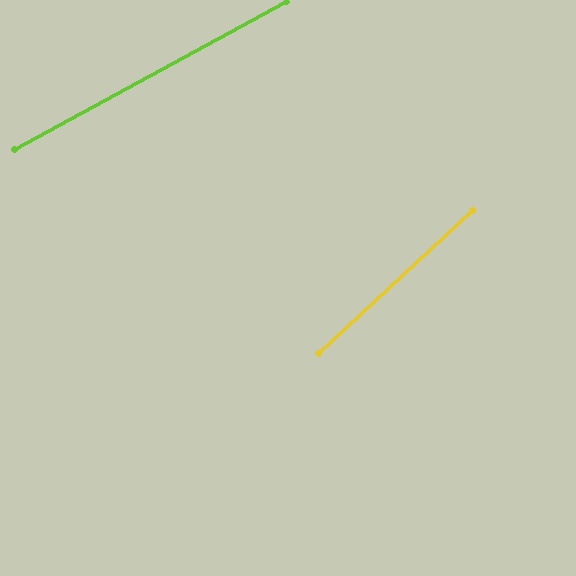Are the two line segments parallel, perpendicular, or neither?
Neither parallel nor perpendicular — they differ by about 15°.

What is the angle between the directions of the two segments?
Approximately 15 degrees.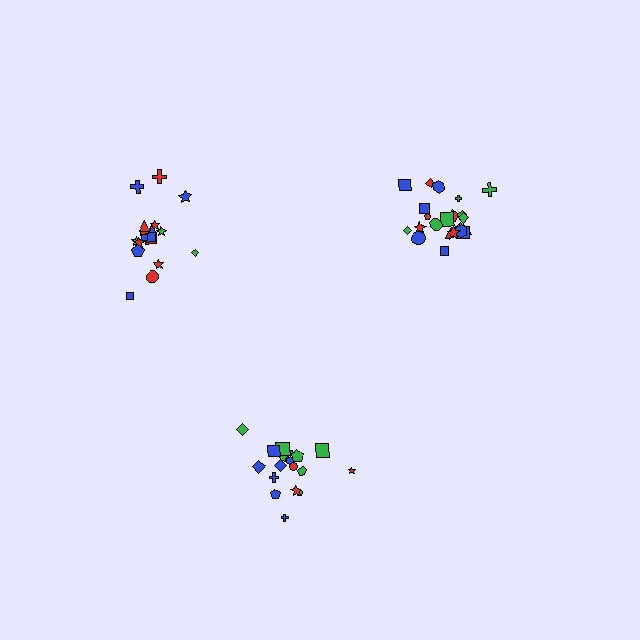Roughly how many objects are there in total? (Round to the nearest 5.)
Roughly 60 objects in total.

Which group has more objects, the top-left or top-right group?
The top-right group.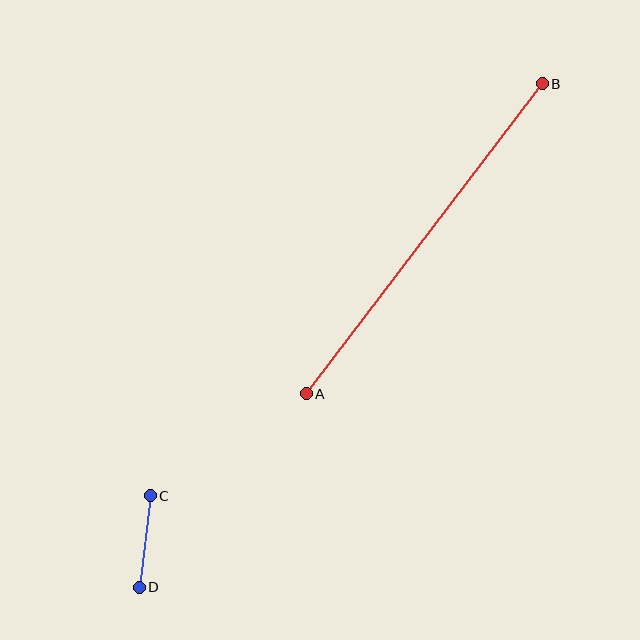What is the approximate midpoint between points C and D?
The midpoint is at approximately (145, 541) pixels.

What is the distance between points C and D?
The distance is approximately 92 pixels.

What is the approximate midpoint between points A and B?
The midpoint is at approximately (424, 239) pixels.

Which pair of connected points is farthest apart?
Points A and B are farthest apart.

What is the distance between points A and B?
The distance is approximately 389 pixels.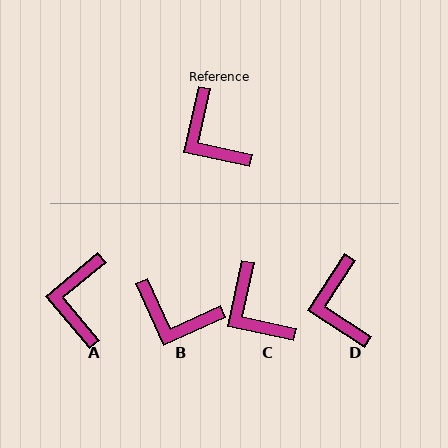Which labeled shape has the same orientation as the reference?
C.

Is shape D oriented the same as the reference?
No, it is off by about 21 degrees.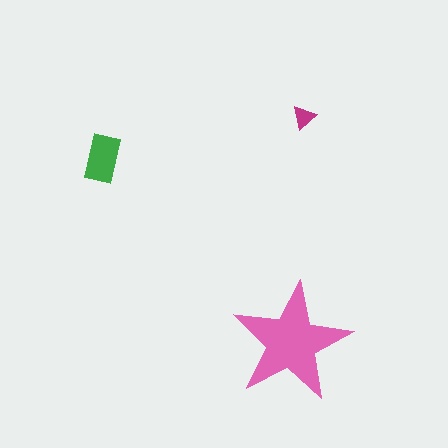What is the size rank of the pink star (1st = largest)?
1st.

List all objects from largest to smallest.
The pink star, the green rectangle, the magenta triangle.